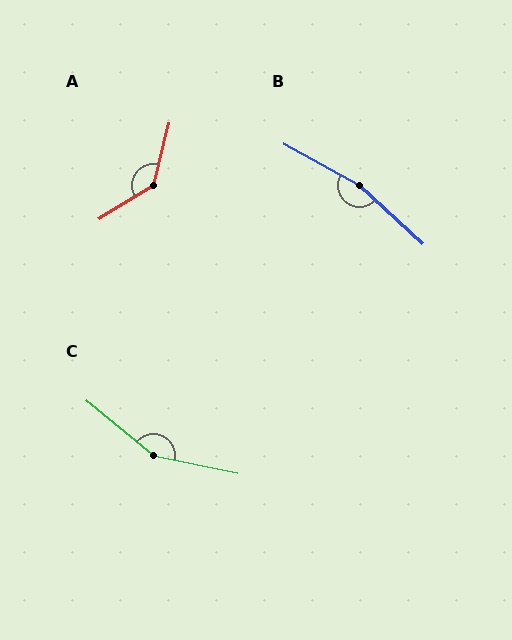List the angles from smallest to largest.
A (136°), C (152°), B (166°).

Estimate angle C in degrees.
Approximately 152 degrees.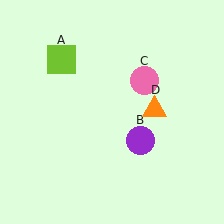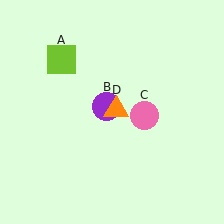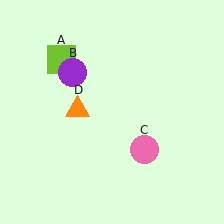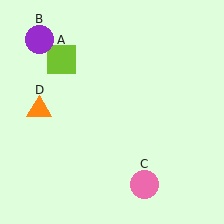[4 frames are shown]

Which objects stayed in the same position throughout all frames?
Lime square (object A) remained stationary.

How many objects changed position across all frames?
3 objects changed position: purple circle (object B), pink circle (object C), orange triangle (object D).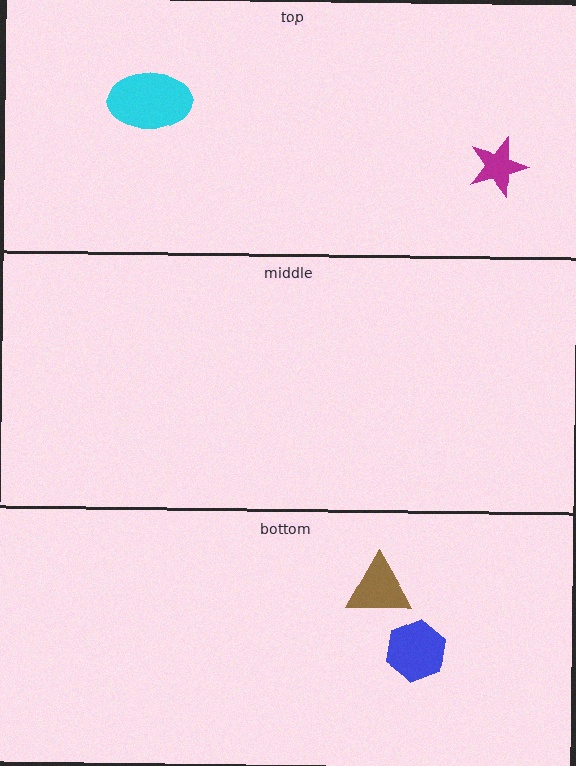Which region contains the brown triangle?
The bottom region.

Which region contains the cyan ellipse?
The top region.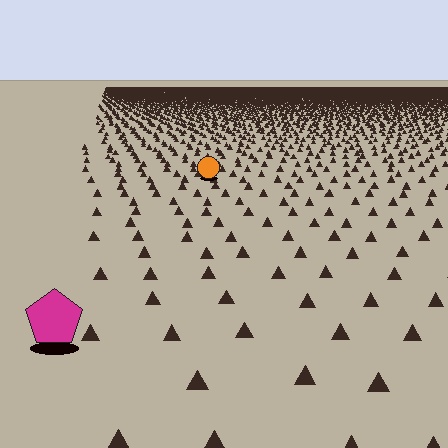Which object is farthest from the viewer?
The orange circle is farthest from the viewer. It appears smaller and the ground texture around it is denser.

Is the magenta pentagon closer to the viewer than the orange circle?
Yes. The magenta pentagon is closer — you can tell from the texture gradient: the ground texture is coarser near it.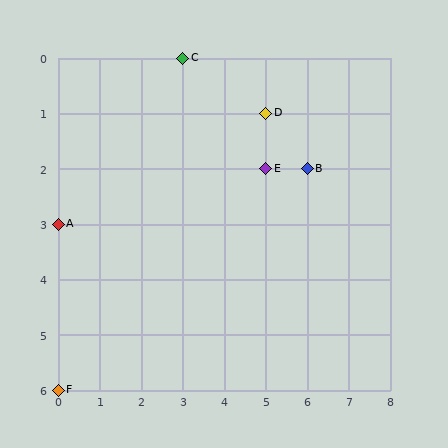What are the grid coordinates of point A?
Point A is at grid coordinates (0, 3).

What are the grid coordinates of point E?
Point E is at grid coordinates (5, 2).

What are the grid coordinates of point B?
Point B is at grid coordinates (6, 2).